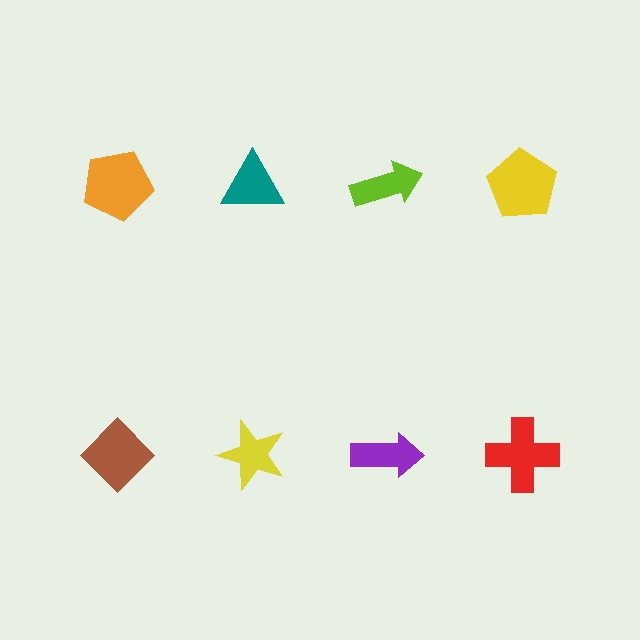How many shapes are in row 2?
4 shapes.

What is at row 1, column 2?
A teal triangle.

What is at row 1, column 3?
A lime arrow.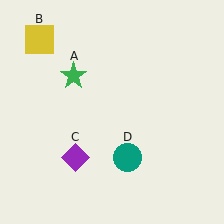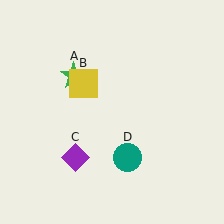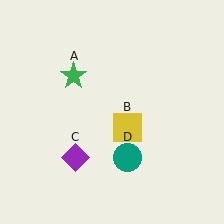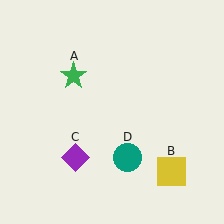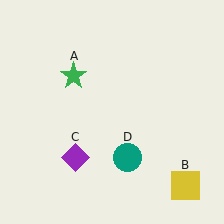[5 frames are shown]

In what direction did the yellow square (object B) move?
The yellow square (object B) moved down and to the right.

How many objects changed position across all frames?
1 object changed position: yellow square (object B).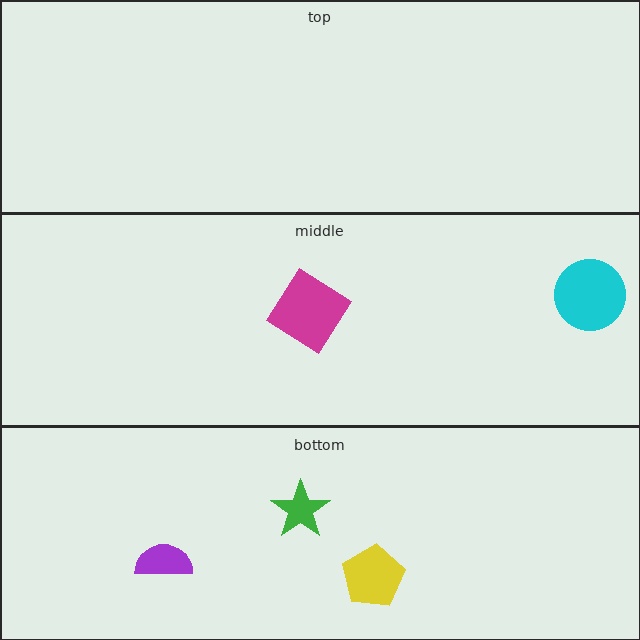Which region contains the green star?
The bottom region.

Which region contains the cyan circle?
The middle region.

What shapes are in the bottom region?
The purple semicircle, the yellow pentagon, the green star.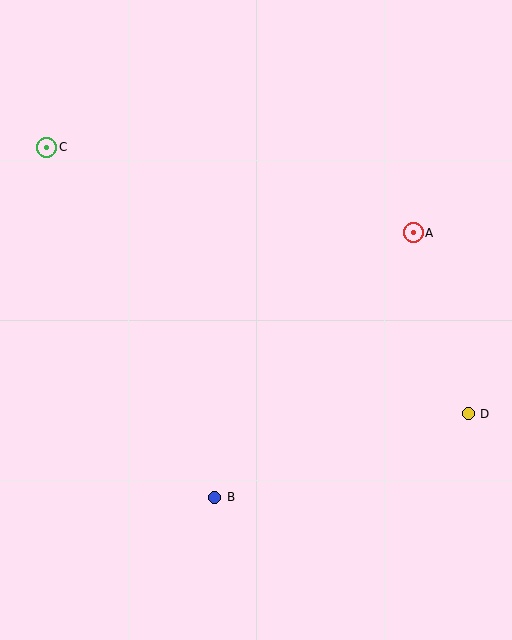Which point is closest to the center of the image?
Point A at (413, 233) is closest to the center.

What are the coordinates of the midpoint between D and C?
The midpoint between D and C is at (258, 281).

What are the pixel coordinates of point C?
Point C is at (47, 147).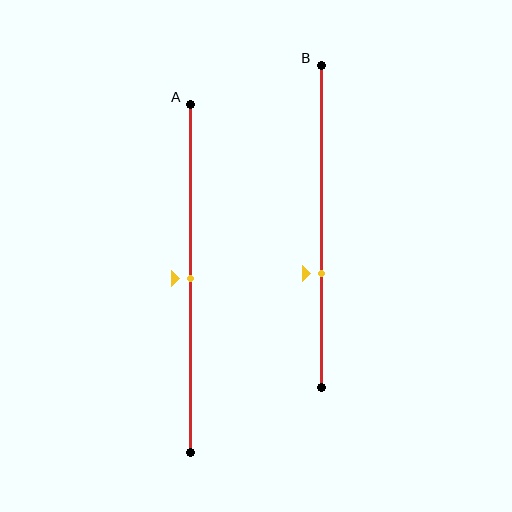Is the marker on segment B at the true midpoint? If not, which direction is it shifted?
No, the marker on segment B is shifted downward by about 14% of the segment length.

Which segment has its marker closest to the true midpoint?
Segment A has its marker closest to the true midpoint.